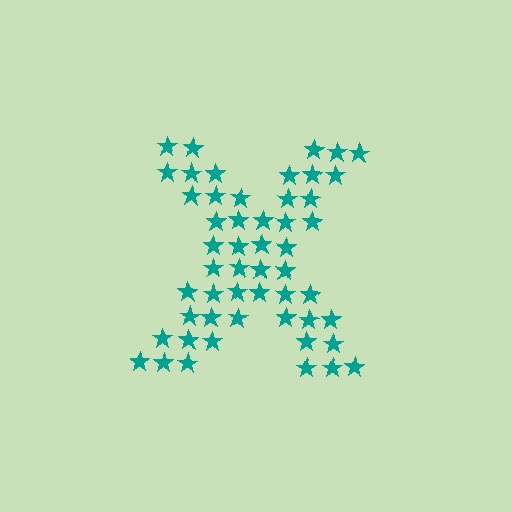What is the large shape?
The large shape is the letter X.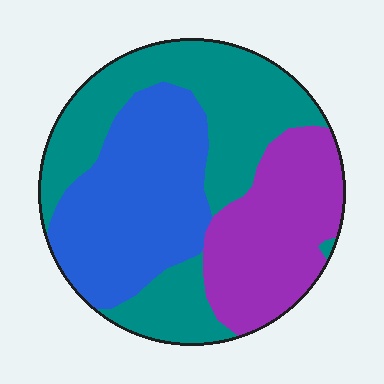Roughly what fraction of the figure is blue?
Blue covers roughly 35% of the figure.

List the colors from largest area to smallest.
From largest to smallest: teal, blue, purple.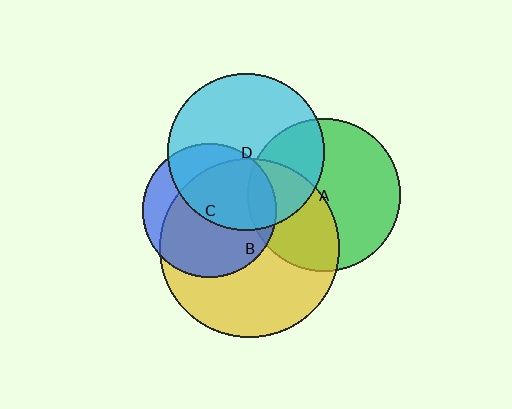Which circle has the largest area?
Circle B (yellow).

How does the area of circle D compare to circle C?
Approximately 1.4 times.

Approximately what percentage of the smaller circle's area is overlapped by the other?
Approximately 75%.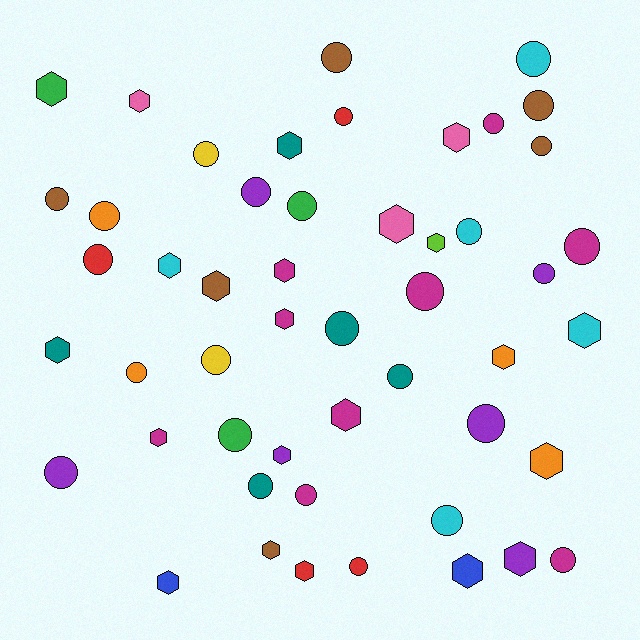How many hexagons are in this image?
There are 22 hexagons.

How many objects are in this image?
There are 50 objects.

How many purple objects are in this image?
There are 6 purple objects.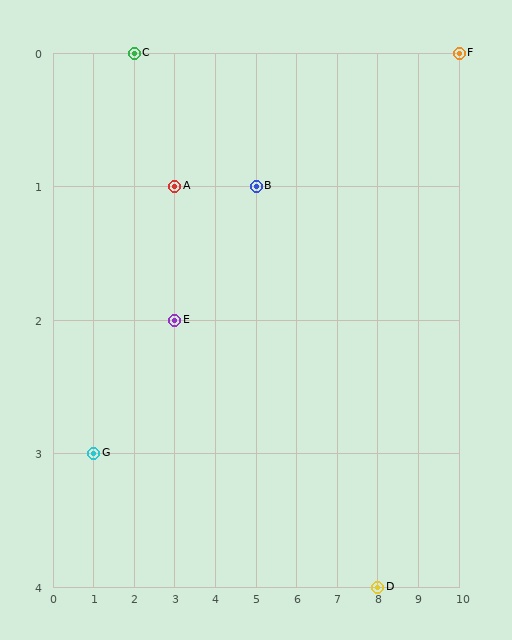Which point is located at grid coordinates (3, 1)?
Point A is at (3, 1).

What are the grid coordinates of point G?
Point G is at grid coordinates (1, 3).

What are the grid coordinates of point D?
Point D is at grid coordinates (8, 4).